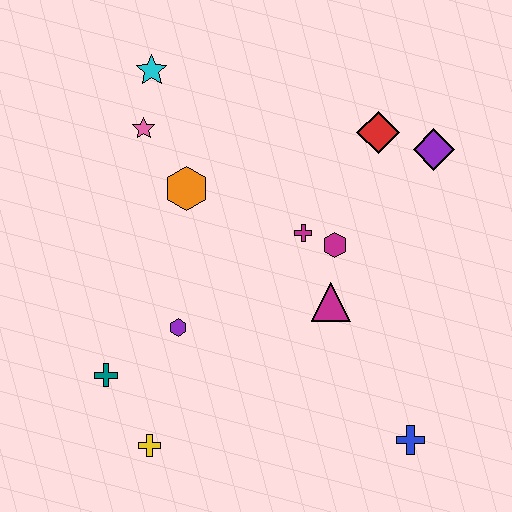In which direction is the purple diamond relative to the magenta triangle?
The purple diamond is above the magenta triangle.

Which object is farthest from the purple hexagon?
The purple diamond is farthest from the purple hexagon.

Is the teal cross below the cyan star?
Yes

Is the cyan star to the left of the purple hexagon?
Yes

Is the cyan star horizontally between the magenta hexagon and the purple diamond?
No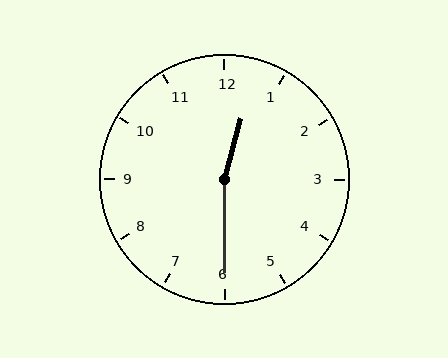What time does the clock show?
12:30.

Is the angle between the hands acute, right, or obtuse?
It is obtuse.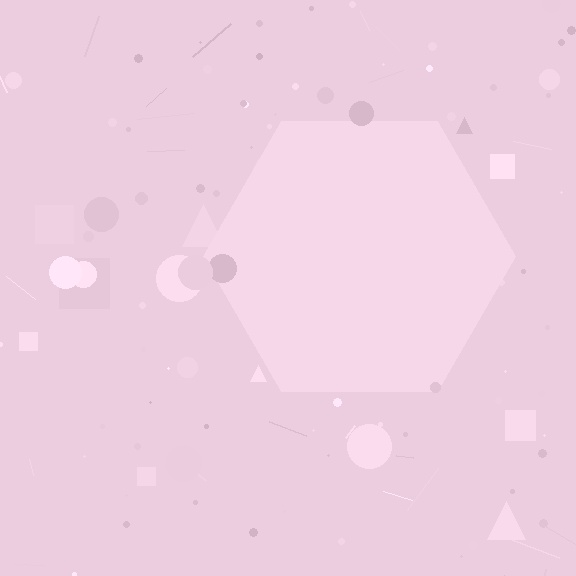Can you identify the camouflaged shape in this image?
The camouflaged shape is a hexagon.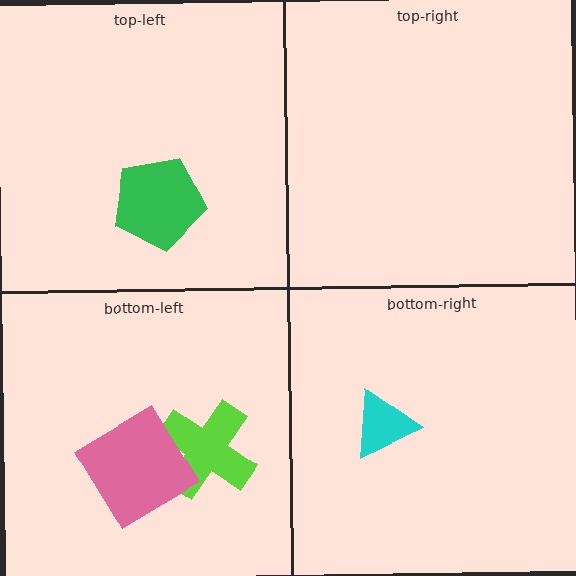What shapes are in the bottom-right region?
The cyan triangle.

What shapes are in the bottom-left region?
The lime cross, the pink diamond.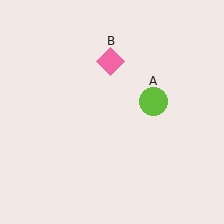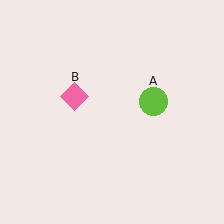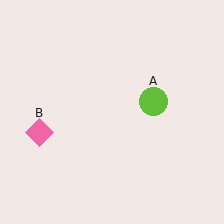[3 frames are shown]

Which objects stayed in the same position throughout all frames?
Lime circle (object A) remained stationary.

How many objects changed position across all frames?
1 object changed position: pink diamond (object B).